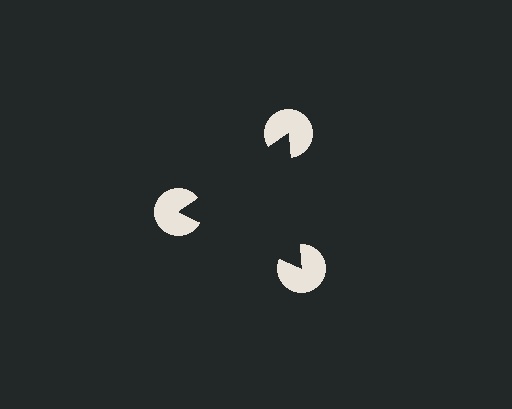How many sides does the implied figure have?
3 sides.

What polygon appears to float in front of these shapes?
An illusory triangle — its edges are inferred from the aligned wedge cuts in the pac-man discs, not physically drawn.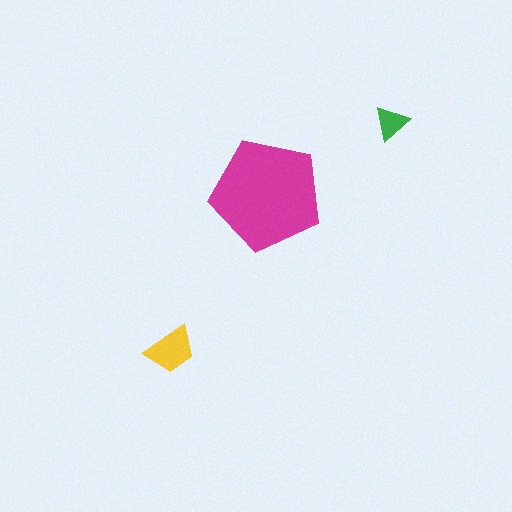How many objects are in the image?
There are 3 objects in the image.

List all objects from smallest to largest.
The green triangle, the yellow trapezoid, the magenta pentagon.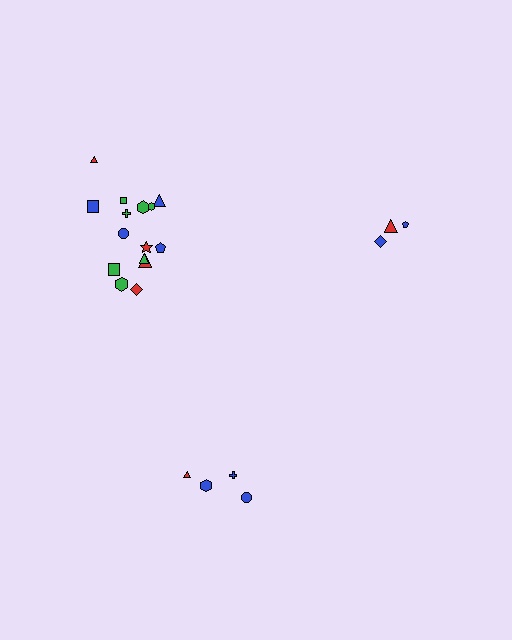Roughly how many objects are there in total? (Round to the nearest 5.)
Roughly 20 objects in total.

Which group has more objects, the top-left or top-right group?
The top-left group.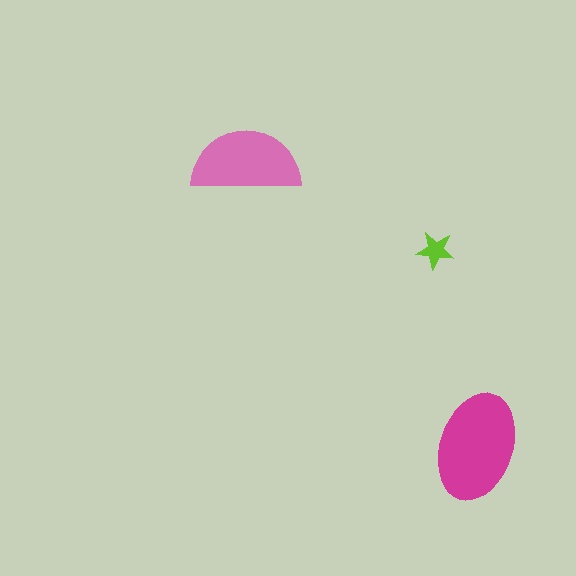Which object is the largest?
The magenta ellipse.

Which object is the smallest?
The lime star.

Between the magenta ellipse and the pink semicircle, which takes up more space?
The magenta ellipse.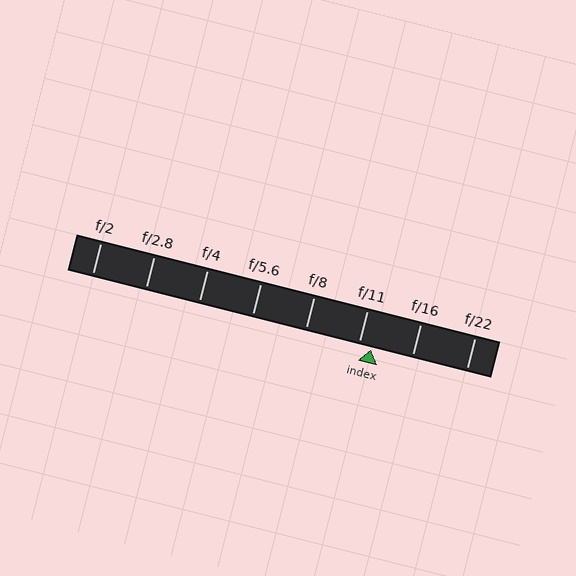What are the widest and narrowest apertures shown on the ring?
The widest aperture shown is f/2 and the narrowest is f/22.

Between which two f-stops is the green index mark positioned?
The index mark is between f/11 and f/16.